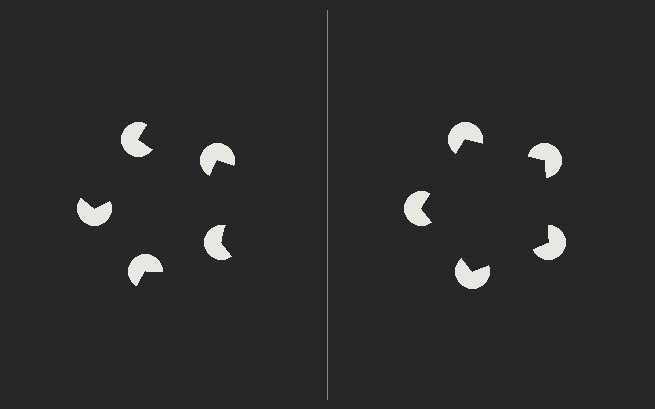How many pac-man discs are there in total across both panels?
10 — 5 on each side.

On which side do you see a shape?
An illusory pentagon appears on the right side. On the left side the wedge cuts are rotated, so no coherent shape forms.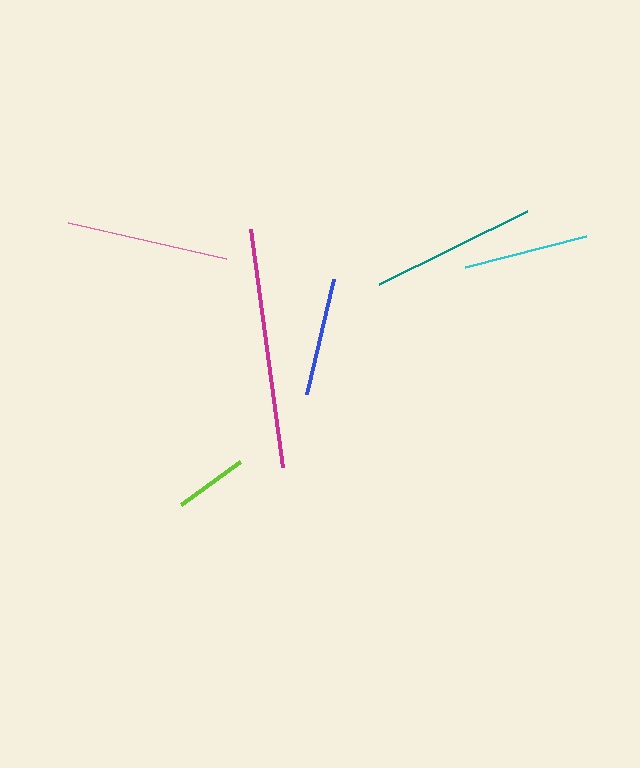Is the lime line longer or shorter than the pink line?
The pink line is longer than the lime line.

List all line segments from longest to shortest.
From longest to shortest: magenta, teal, pink, cyan, blue, lime.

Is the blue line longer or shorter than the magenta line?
The magenta line is longer than the blue line.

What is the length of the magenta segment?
The magenta segment is approximately 241 pixels long.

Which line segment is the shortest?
The lime line is the shortest at approximately 73 pixels.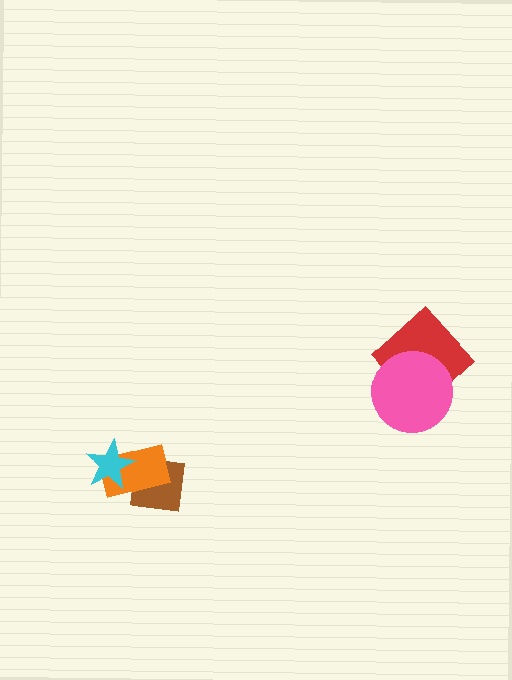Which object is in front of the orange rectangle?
The cyan star is in front of the orange rectangle.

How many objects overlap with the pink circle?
1 object overlaps with the pink circle.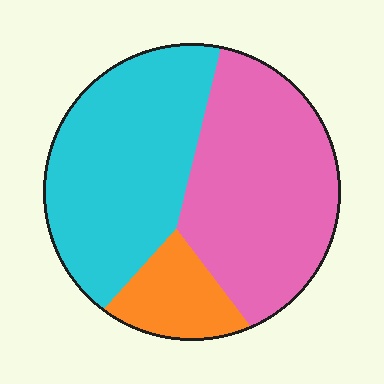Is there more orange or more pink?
Pink.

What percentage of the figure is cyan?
Cyan takes up about two fifths (2/5) of the figure.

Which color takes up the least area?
Orange, at roughly 15%.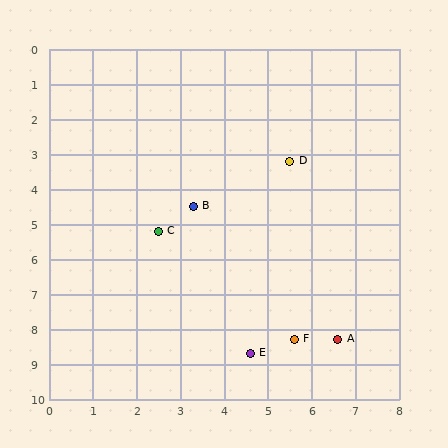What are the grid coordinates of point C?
Point C is at approximately (2.5, 5.2).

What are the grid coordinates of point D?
Point D is at approximately (5.5, 3.2).